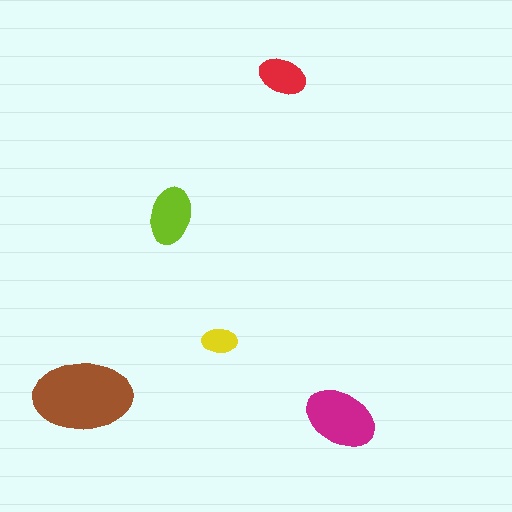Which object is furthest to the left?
The brown ellipse is leftmost.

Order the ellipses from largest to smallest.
the brown one, the magenta one, the lime one, the red one, the yellow one.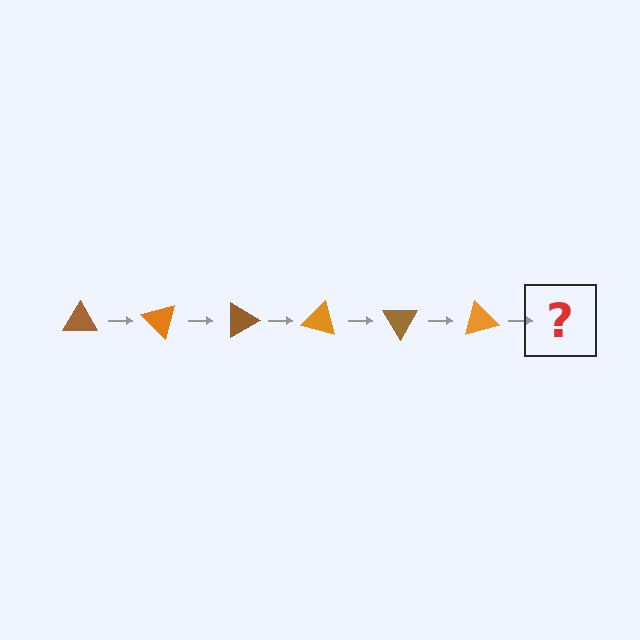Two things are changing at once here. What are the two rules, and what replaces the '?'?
The two rules are that it rotates 45 degrees each step and the color cycles through brown and orange. The '?' should be a brown triangle, rotated 270 degrees from the start.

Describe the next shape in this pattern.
It should be a brown triangle, rotated 270 degrees from the start.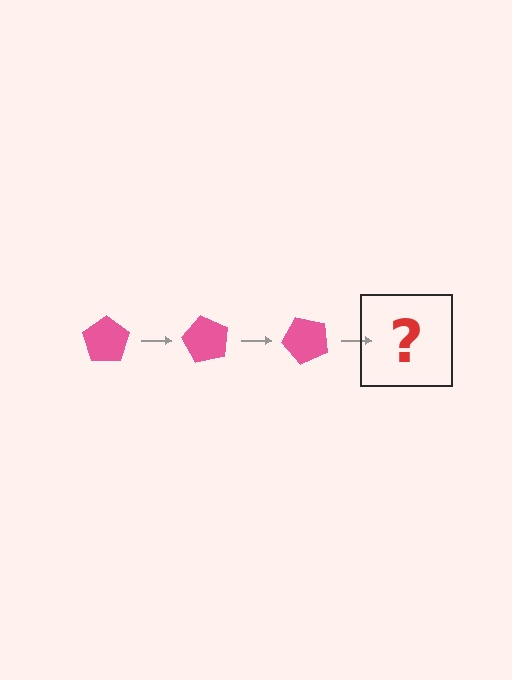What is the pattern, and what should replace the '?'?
The pattern is that the pentagon rotates 60 degrees each step. The '?' should be a pink pentagon rotated 180 degrees.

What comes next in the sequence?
The next element should be a pink pentagon rotated 180 degrees.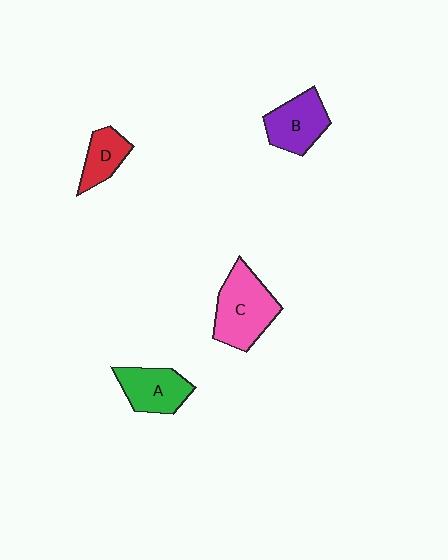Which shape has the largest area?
Shape C (pink).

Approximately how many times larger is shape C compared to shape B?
Approximately 1.4 times.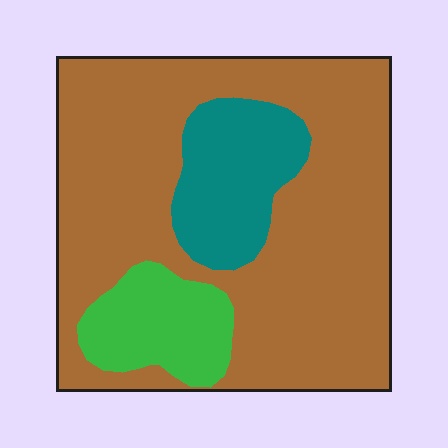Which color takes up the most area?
Brown, at roughly 70%.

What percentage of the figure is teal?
Teal covers roughly 15% of the figure.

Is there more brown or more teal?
Brown.